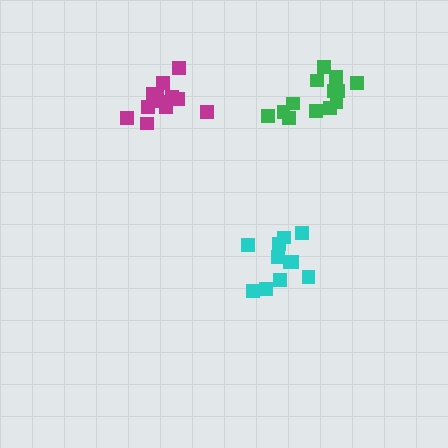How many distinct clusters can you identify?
There are 3 distinct clusters.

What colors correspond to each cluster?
The clusters are colored: magenta, cyan, green.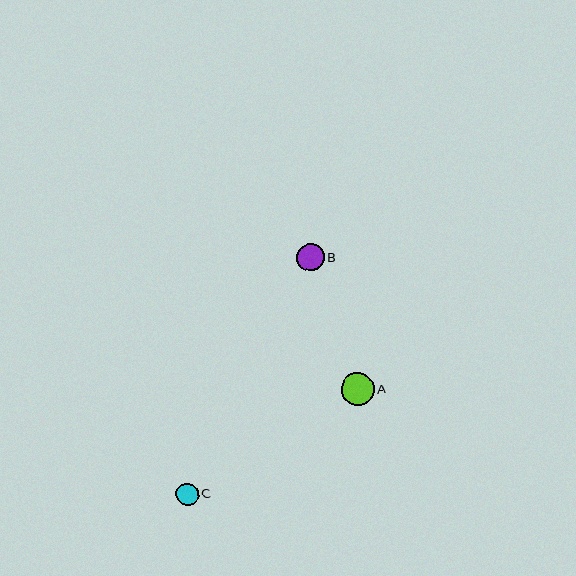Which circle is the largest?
Circle A is the largest with a size of approximately 33 pixels.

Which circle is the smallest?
Circle C is the smallest with a size of approximately 22 pixels.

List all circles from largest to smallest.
From largest to smallest: A, B, C.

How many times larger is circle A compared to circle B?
Circle A is approximately 1.2 times the size of circle B.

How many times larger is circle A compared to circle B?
Circle A is approximately 1.2 times the size of circle B.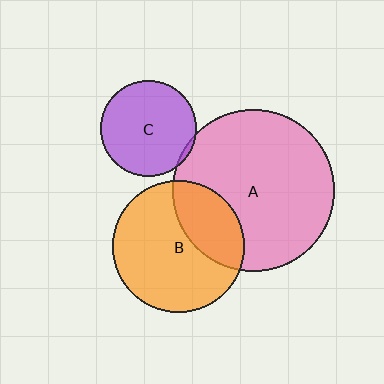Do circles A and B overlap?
Yes.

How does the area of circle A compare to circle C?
Approximately 2.8 times.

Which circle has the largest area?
Circle A (pink).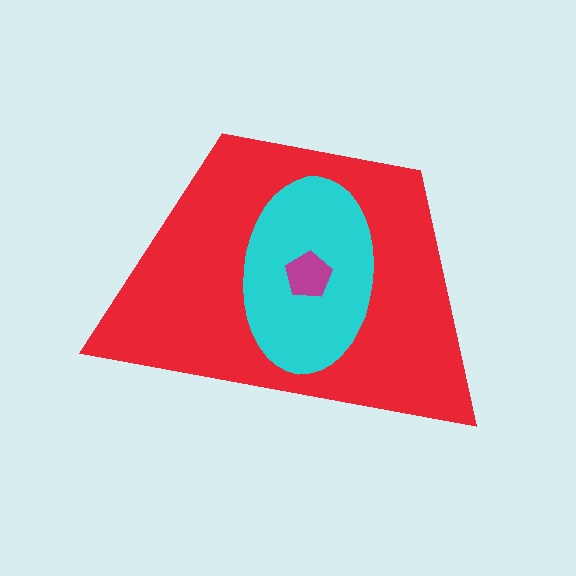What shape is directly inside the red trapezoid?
The cyan ellipse.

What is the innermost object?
The magenta pentagon.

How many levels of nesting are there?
3.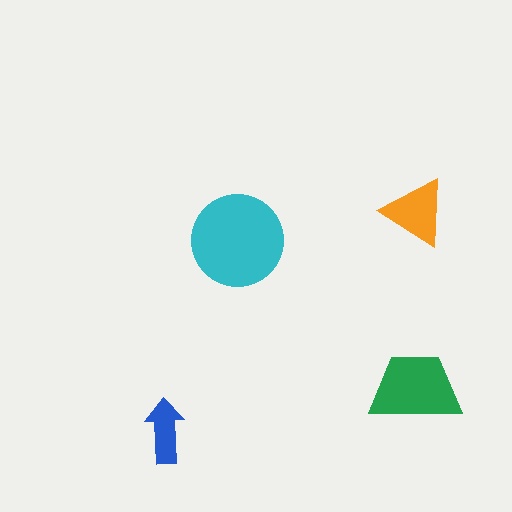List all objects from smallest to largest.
The blue arrow, the orange triangle, the green trapezoid, the cyan circle.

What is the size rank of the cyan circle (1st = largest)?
1st.